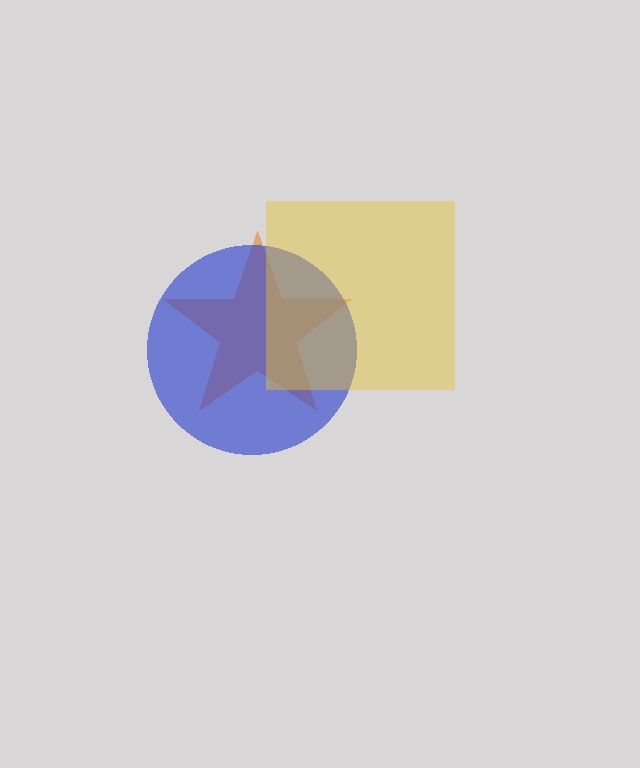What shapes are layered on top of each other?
The layered shapes are: an orange star, a blue circle, a yellow square.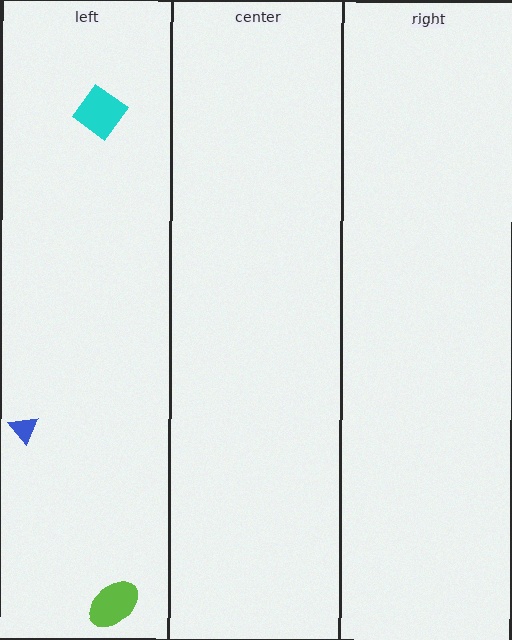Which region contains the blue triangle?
The left region.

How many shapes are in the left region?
3.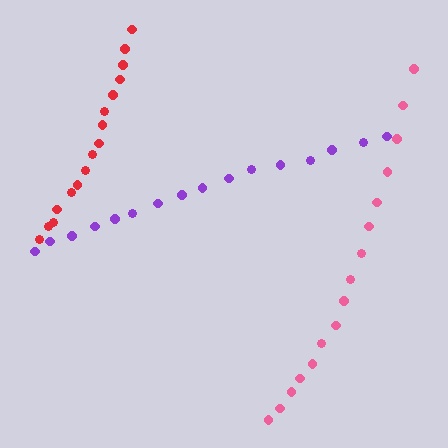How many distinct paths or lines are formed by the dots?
There are 3 distinct paths.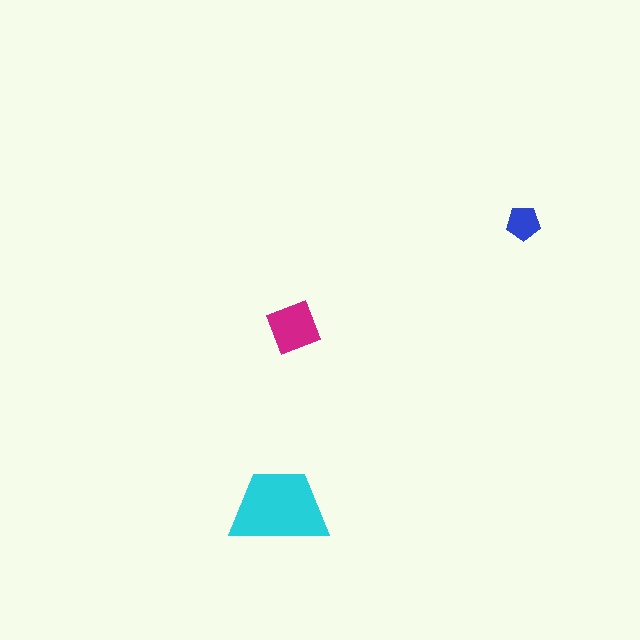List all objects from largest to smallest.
The cyan trapezoid, the magenta square, the blue pentagon.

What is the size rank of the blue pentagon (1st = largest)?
3rd.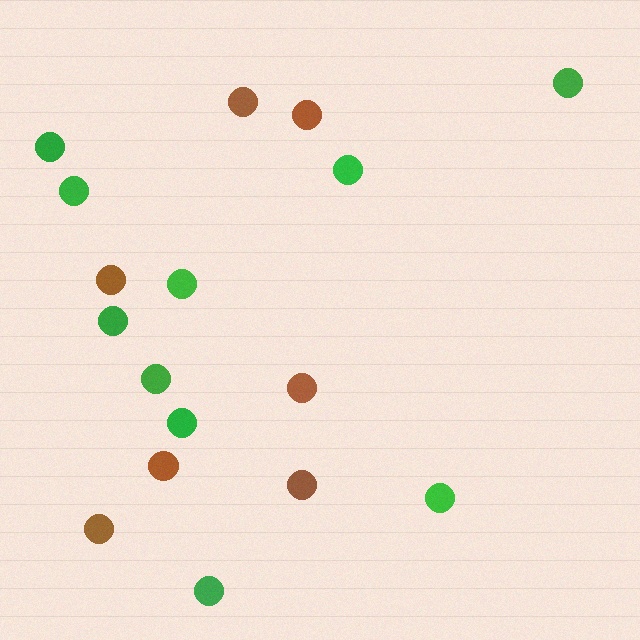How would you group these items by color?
There are 2 groups: one group of green circles (10) and one group of brown circles (7).